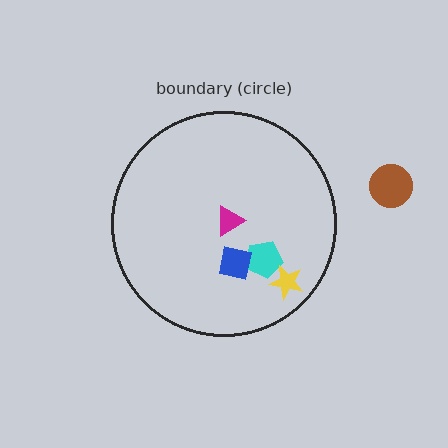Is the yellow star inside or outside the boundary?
Inside.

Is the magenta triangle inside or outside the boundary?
Inside.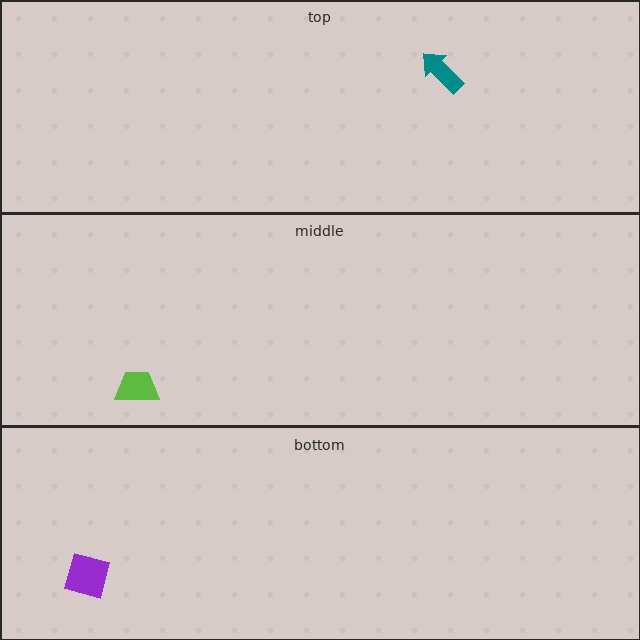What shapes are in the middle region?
The lime trapezoid.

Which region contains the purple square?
The bottom region.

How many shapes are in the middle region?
1.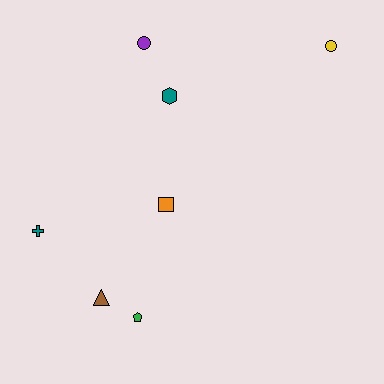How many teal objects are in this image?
There are 2 teal objects.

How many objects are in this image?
There are 7 objects.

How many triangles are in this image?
There is 1 triangle.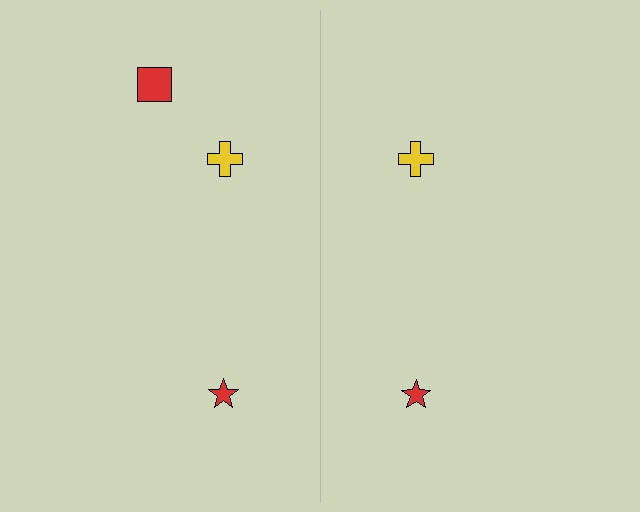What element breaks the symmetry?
A red square is missing from the right side.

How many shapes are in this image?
There are 5 shapes in this image.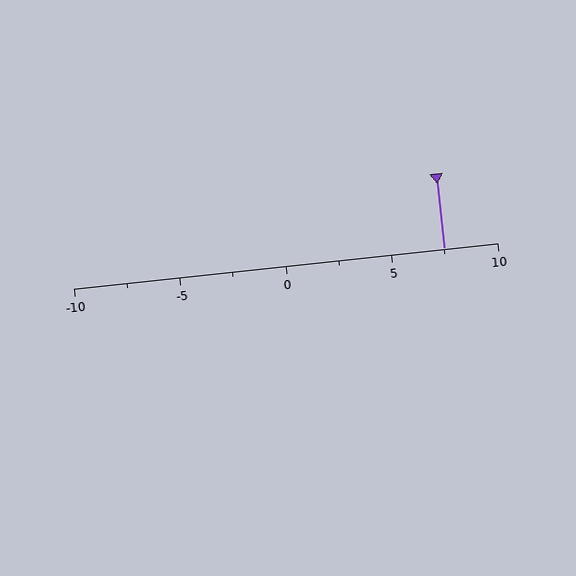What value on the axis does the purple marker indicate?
The marker indicates approximately 7.5.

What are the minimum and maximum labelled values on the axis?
The axis runs from -10 to 10.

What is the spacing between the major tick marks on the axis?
The major ticks are spaced 5 apart.